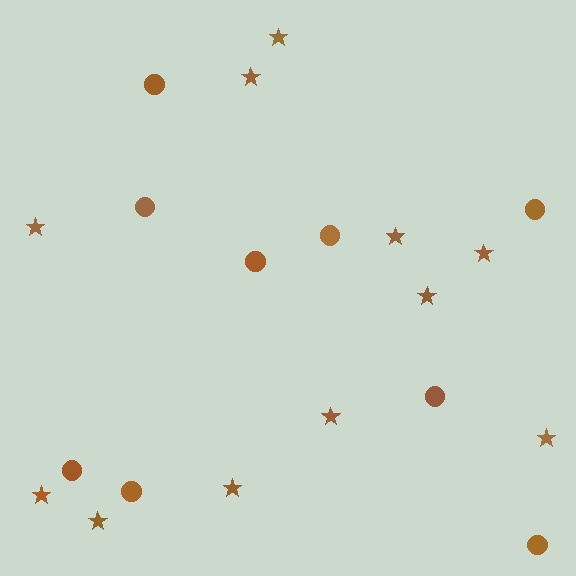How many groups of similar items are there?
There are 2 groups: one group of stars (11) and one group of circles (9).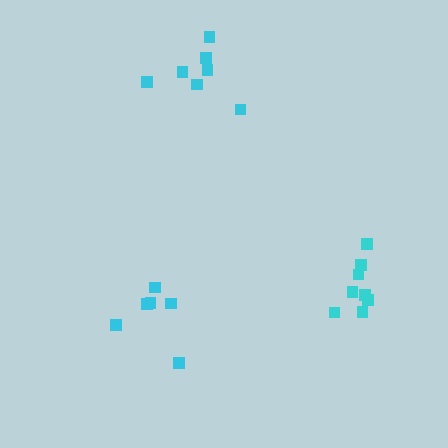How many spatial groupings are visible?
There are 3 spatial groupings.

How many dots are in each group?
Group 1: 7 dots, Group 2: 8 dots, Group 3: 6 dots (21 total).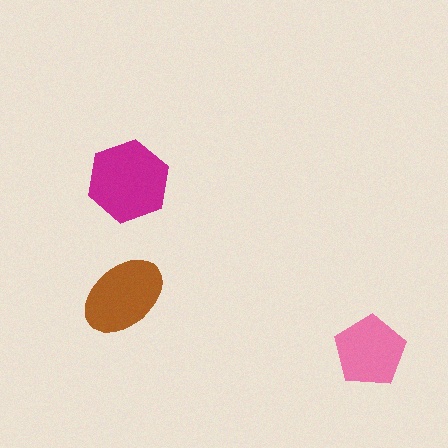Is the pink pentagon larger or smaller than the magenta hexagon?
Smaller.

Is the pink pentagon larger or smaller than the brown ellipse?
Smaller.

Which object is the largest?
The magenta hexagon.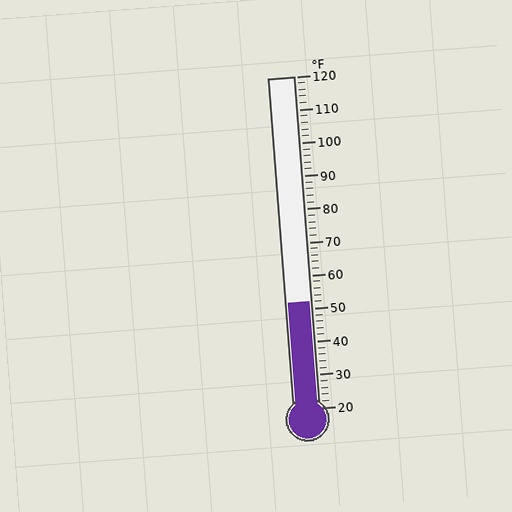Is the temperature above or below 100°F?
The temperature is below 100°F.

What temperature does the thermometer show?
The thermometer shows approximately 52°F.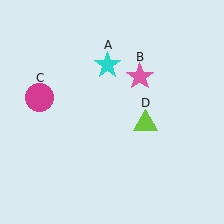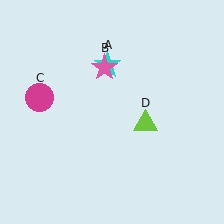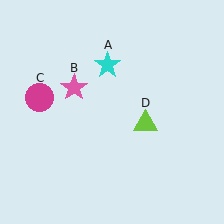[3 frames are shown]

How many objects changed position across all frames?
1 object changed position: pink star (object B).